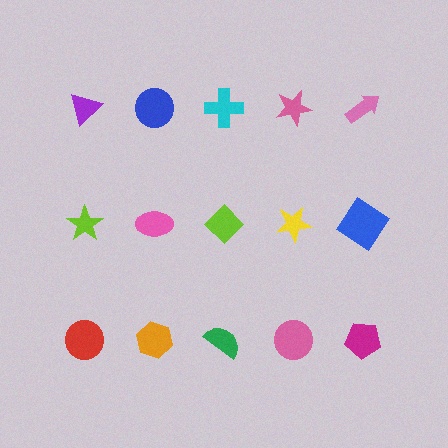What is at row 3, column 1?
A red circle.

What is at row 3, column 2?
An orange hexagon.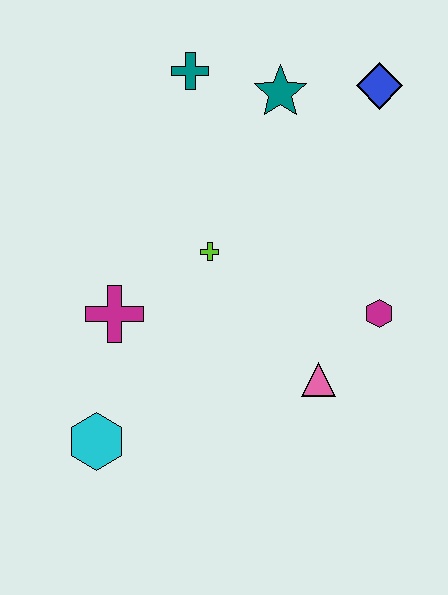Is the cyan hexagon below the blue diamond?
Yes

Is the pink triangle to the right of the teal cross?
Yes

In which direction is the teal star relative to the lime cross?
The teal star is above the lime cross.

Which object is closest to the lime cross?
The magenta cross is closest to the lime cross.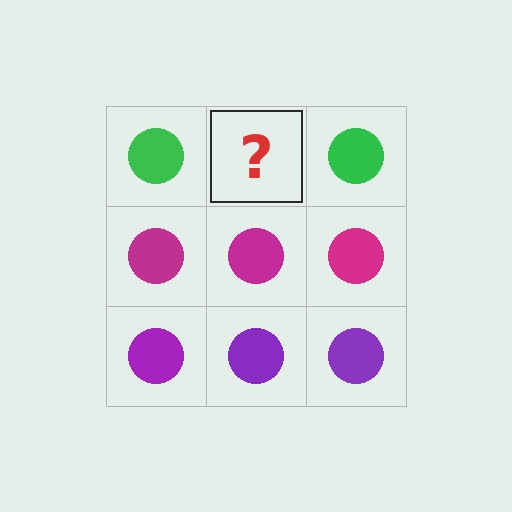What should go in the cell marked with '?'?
The missing cell should contain a green circle.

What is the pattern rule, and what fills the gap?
The rule is that each row has a consistent color. The gap should be filled with a green circle.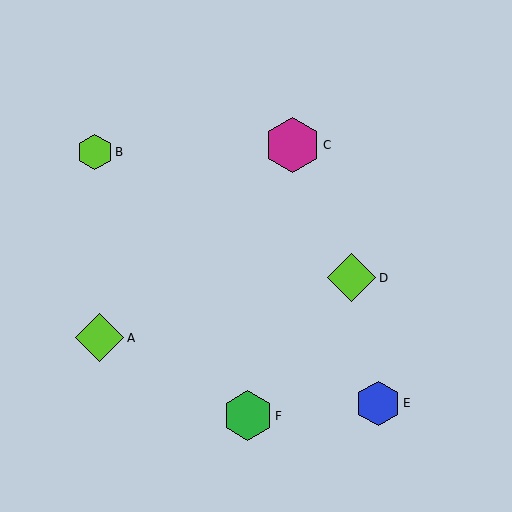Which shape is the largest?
The magenta hexagon (labeled C) is the largest.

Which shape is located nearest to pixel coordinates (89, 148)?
The lime hexagon (labeled B) at (95, 152) is nearest to that location.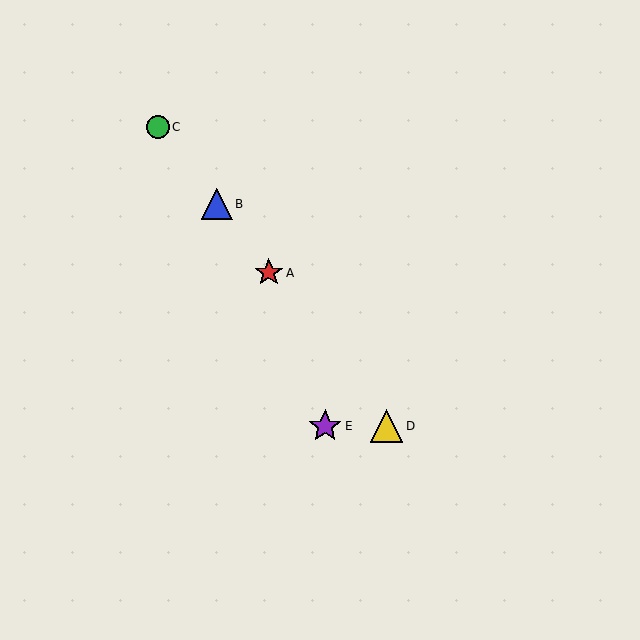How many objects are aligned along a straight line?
4 objects (A, B, C, D) are aligned along a straight line.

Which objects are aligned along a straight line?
Objects A, B, C, D are aligned along a straight line.